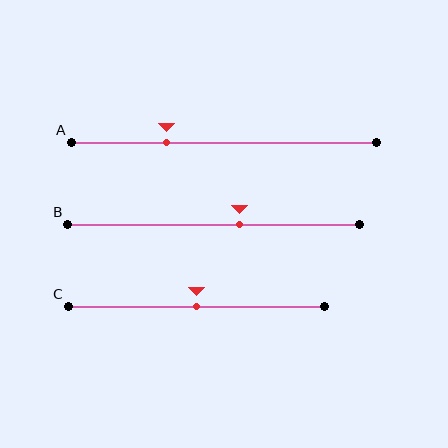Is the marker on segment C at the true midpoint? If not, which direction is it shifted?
Yes, the marker on segment C is at the true midpoint.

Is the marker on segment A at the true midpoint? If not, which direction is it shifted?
No, the marker on segment A is shifted to the left by about 19% of the segment length.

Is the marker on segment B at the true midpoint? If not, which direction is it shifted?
No, the marker on segment B is shifted to the right by about 9% of the segment length.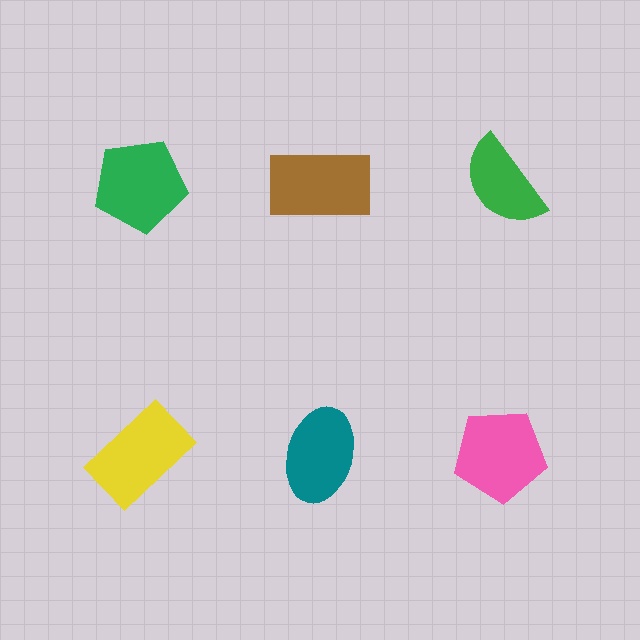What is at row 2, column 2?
A teal ellipse.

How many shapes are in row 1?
3 shapes.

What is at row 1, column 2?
A brown rectangle.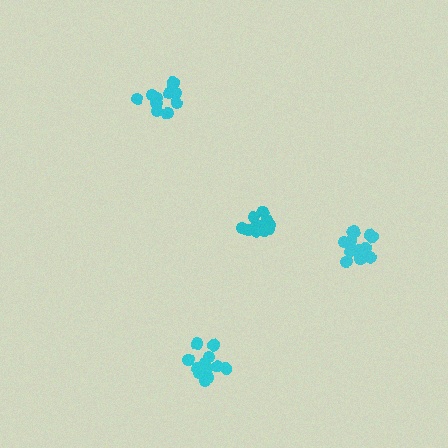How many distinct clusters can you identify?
There are 4 distinct clusters.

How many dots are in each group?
Group 1: 11 dots, Group 2: 11 dots, Group 3: 14 dots, Group 4: 13 dots (49 total).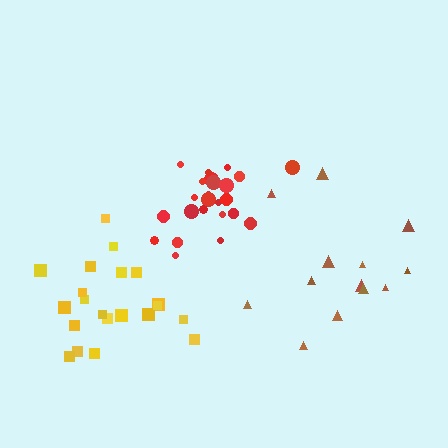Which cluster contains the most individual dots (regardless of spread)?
Red (25).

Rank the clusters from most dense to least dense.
red, yellow, brown.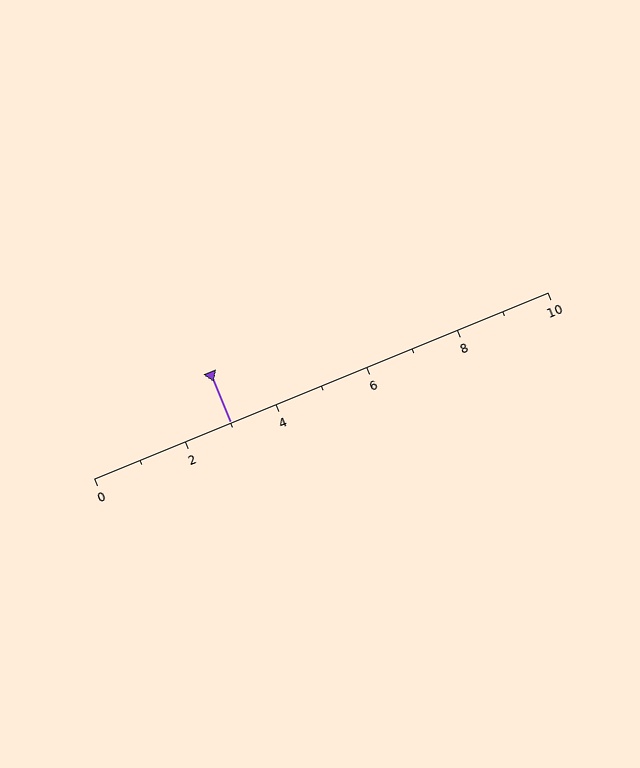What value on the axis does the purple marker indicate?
The marker indicates approximately 3.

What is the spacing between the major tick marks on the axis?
The major ticks are spaced 2 apart.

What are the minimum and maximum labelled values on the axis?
The axis runs from 0 to 10.